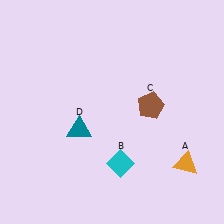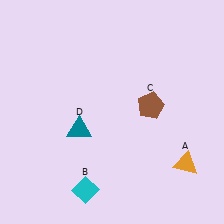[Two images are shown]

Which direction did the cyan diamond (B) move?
The cyan diamond (B) moved left.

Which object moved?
The cyan diamond (B) moved left.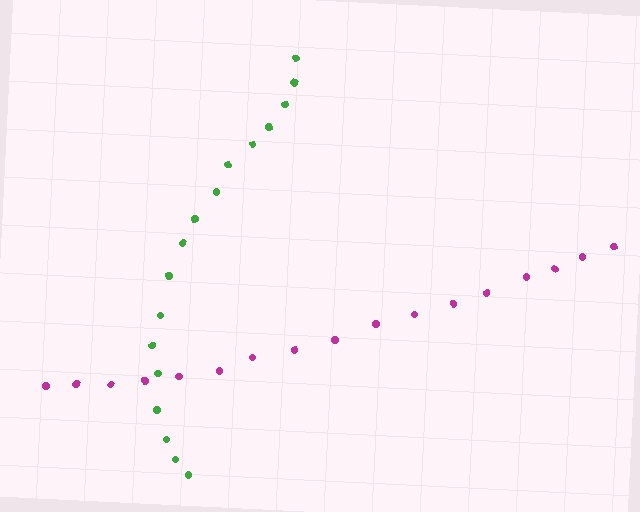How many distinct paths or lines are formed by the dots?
There are 2 distinct paths.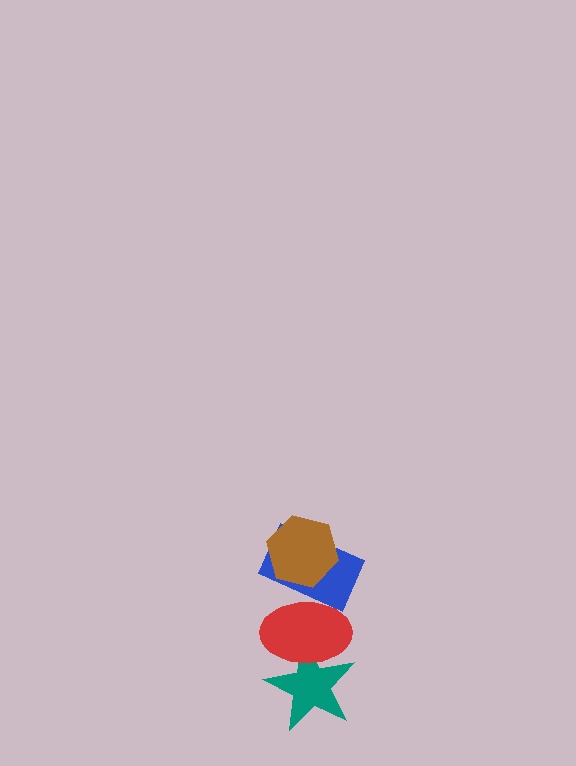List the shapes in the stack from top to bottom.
From top to bottom: the brown hexagon, the blue rectangle, the red ellipse, the teal star.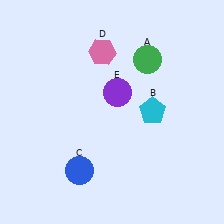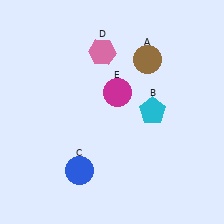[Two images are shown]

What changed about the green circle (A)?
In Image 1, A is green. In Image 2, it changed to brown.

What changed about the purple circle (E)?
In Image 1, E is purple. In Image 2, it changed to magenta.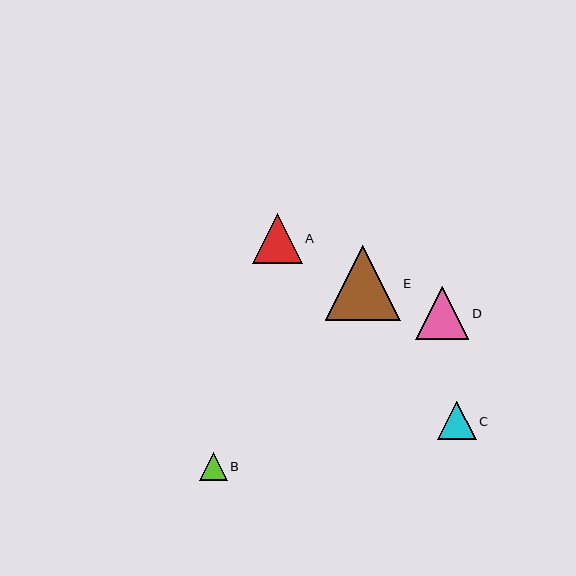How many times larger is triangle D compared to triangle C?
Triangle D is approximately 1.4 times the size of triangle C.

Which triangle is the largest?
Triangle E is the largest with a size of approximately 75 pixels.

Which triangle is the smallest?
Triangle B is the smallest with a size of approximately 28 pixels.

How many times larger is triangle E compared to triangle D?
Triangle E is approximately 1.4 times the size of triangle D.